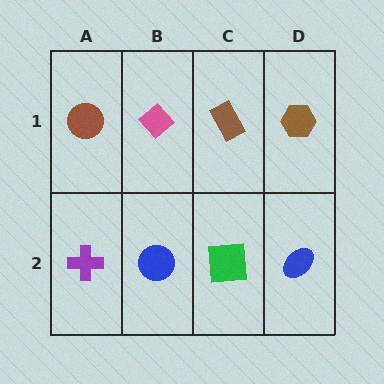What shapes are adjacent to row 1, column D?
A blue ellipse (row 2, column D), a brown rectangle (row 1, column C).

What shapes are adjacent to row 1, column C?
A green square (row 2, column C), a pink diamond (row 1, column B), a brown hexagon (row 1, column D).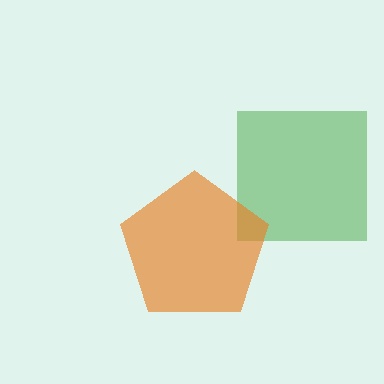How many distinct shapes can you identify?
There are 2 distinct shapes: a green square, an orange pentagon.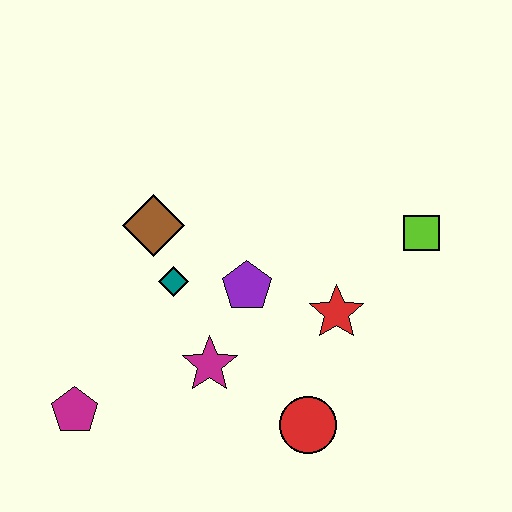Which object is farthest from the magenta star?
The lime square is farthest from the magenta star.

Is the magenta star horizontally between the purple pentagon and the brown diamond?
Yes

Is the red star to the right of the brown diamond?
Yes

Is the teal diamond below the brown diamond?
Yes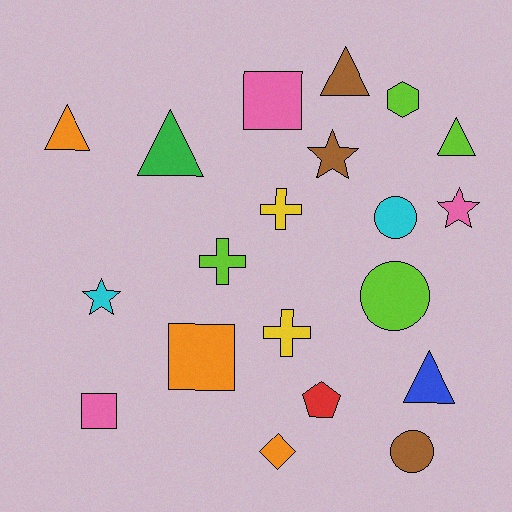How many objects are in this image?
There are 20 objects.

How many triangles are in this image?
There are 5 triangles.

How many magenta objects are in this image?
There are no magenta objects.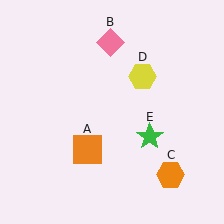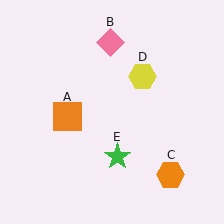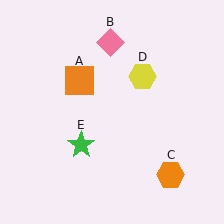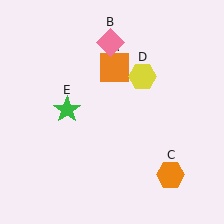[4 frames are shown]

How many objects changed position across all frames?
2 objects changed position: orange square (object A), green star (object E).